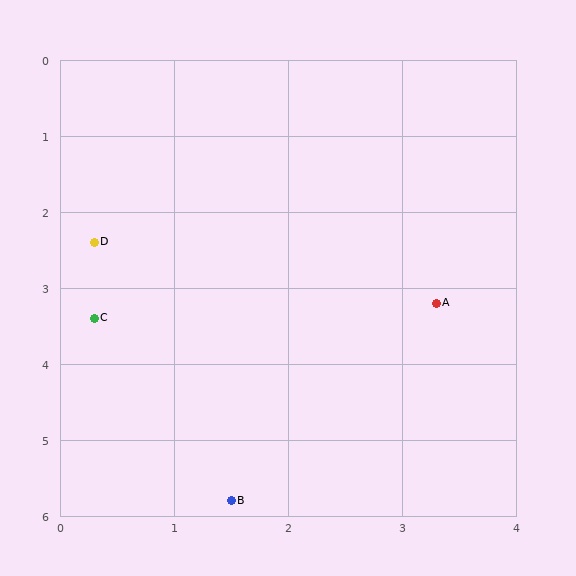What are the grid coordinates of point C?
Point C is at approximately (0.3, 3.4).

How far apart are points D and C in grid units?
Points D and C are about 1.0 grid units apart.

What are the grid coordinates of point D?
Point D is at approximately (0.3, 2.4).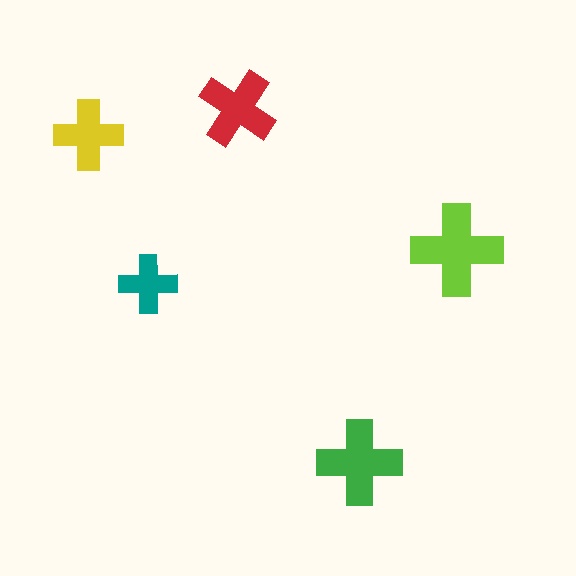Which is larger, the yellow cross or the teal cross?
The yellow one.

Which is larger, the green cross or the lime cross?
The lime one.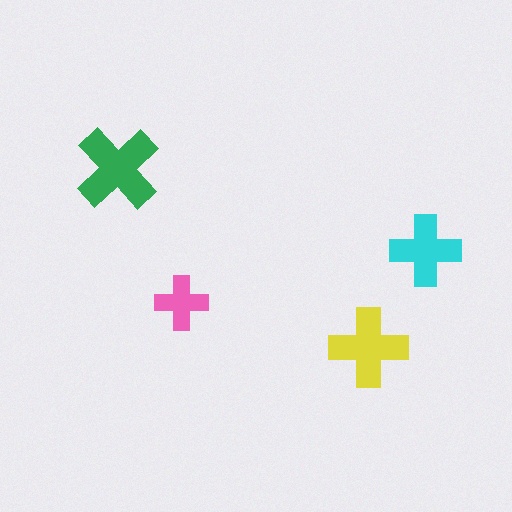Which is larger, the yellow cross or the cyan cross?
The yellow one.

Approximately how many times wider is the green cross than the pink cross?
About 1.5 times wider.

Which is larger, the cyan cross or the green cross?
The green one.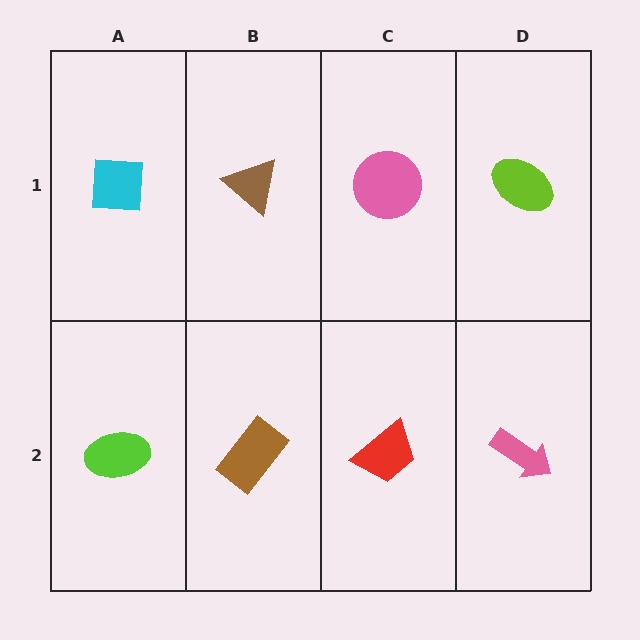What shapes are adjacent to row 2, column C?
A pink circle (row 1, column C), a brown rectangle (row 2, column B), a pink arrow (row 2, column D).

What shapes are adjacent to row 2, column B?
A brown triangle (row 1, column B), a lime ellipse (row 2, column A), a red trapezoid (row 2, column C).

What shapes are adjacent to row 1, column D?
A pink arrow (row 2, column D), a pink circle (row 1, column C).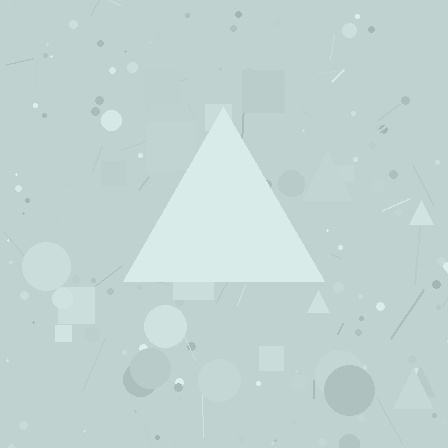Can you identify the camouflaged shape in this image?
The camouflaged shape is a triangle.